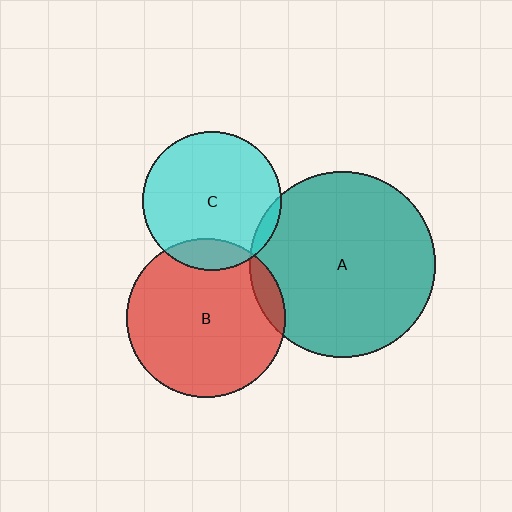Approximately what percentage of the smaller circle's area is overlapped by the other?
Approximately 15%.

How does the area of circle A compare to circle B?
Approximately 1.4 times.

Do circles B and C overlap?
Yes.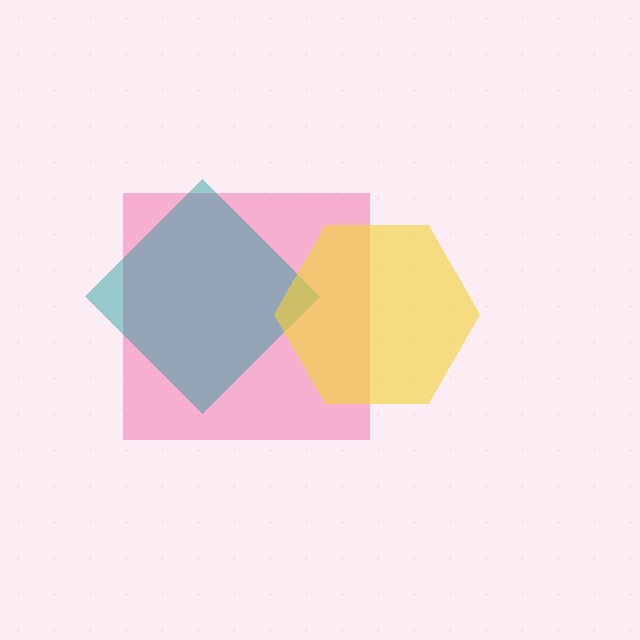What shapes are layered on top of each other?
The layered shapes are: a pink square, a teal diamond, a yellow hexagon.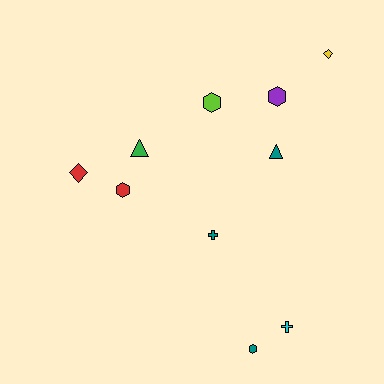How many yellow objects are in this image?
There is 1 yellow object.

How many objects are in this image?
There are 10 objects.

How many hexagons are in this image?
There are 4 hexagons.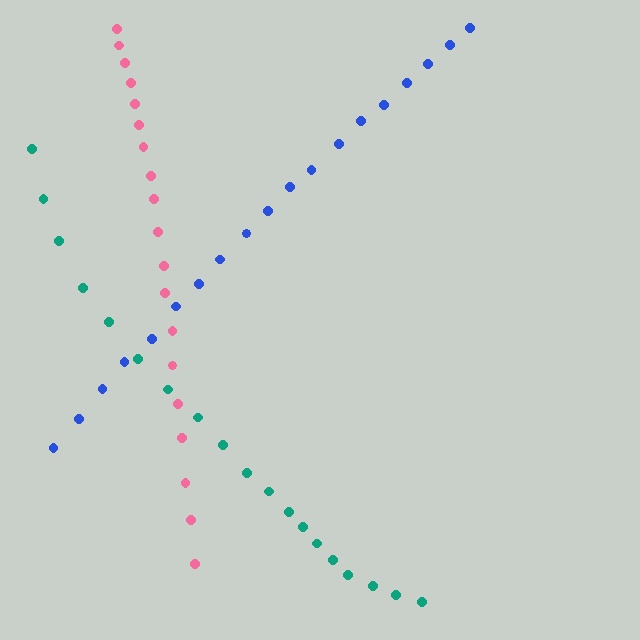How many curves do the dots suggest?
There are 3 distinct paths.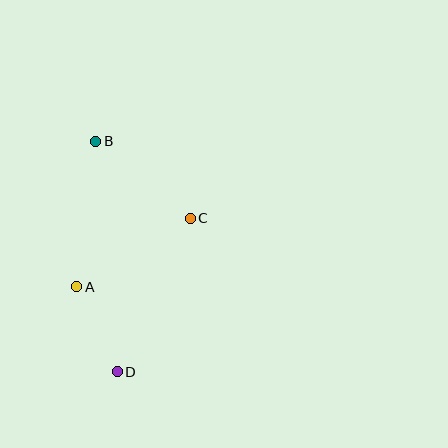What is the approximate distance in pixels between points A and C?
The distance between A and C is approximately 132 pixels.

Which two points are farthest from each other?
Points B and D are farthest from each other.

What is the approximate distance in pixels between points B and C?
The distance between B and C is approximately 122 pixels.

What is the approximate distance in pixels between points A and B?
The distance between A and B is approximately 147 pixels.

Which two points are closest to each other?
Points A and D are closest to each other.